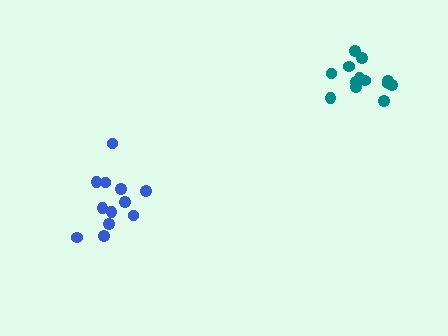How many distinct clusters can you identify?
There are 2 distinct clusters.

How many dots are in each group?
Group 1: 12 dots, Group 2: 13 dots (25 total).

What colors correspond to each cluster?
The clusters are colored: blue, teal.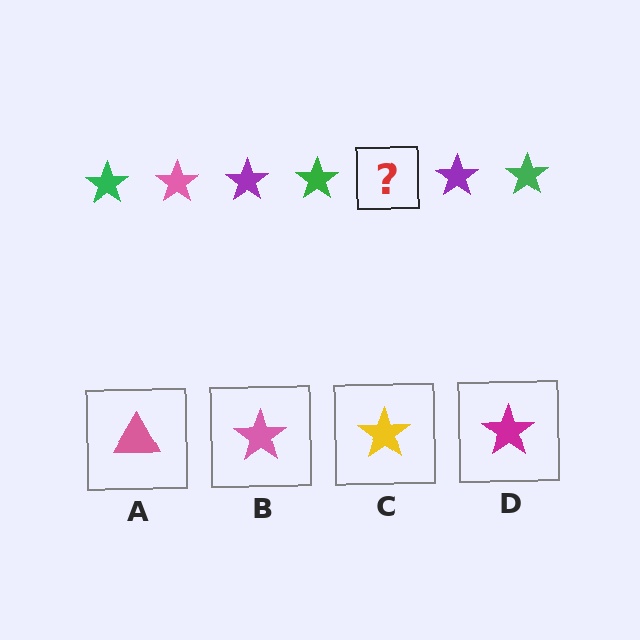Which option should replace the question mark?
Option B.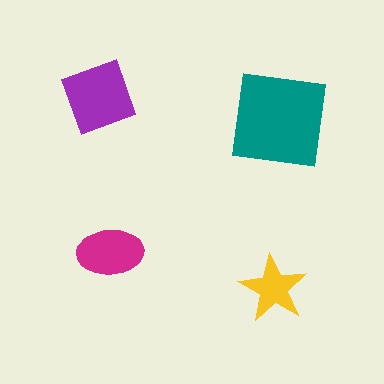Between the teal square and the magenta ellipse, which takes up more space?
The teal square.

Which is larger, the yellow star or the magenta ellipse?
The magenta ellipse.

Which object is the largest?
The teal square.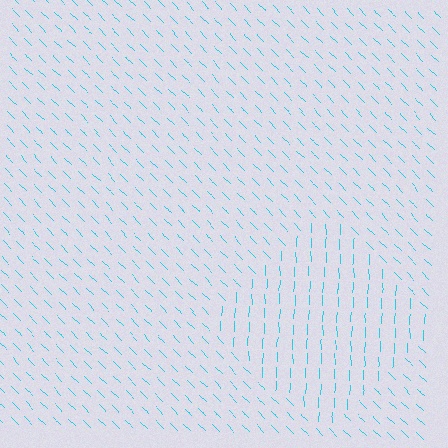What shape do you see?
I see a diamond.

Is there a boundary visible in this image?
Yes, there is a texture boundary formed by a change in line orientation.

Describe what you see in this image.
The image is filled with small cyan line segments. A diamond region in the image has lines oriented differently from the surrounding lines, creating a visible texture boundary.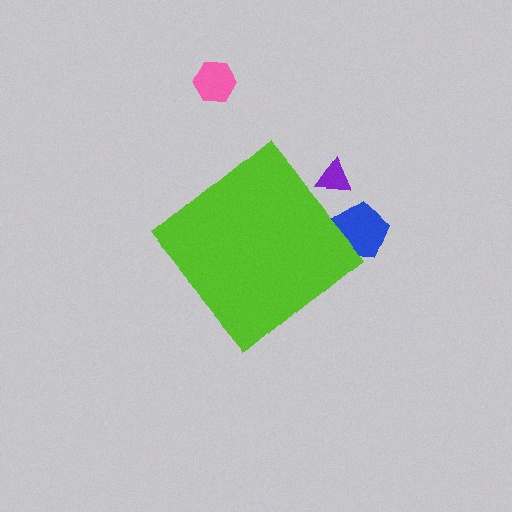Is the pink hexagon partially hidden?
No, the pink hexagon is fully visible.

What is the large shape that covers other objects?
A lime diamond.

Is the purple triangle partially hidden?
Yes, the purple triangle is partially hidden behind the lime diamond.